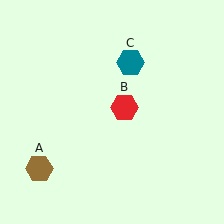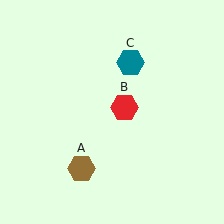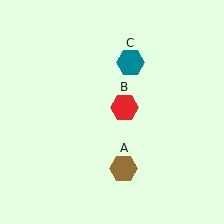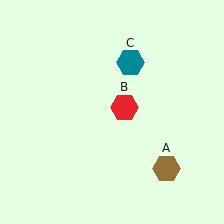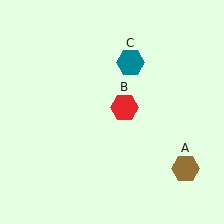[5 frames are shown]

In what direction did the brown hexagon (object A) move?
The brown hexagon (object A) moved right.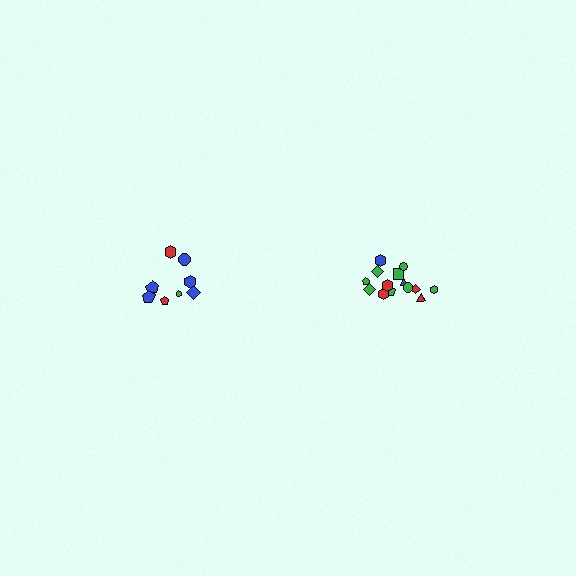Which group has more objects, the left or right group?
The right group.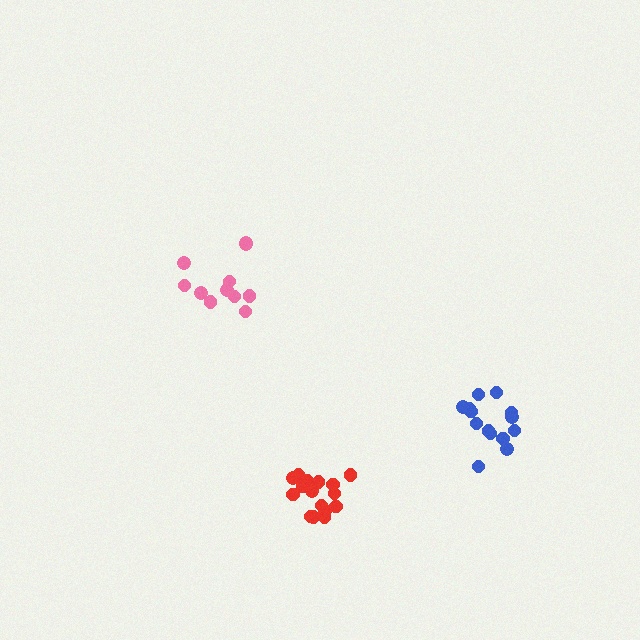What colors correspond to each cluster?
The clusters are colored: pink, blue, red.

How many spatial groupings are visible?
There are 3 spatial groupings.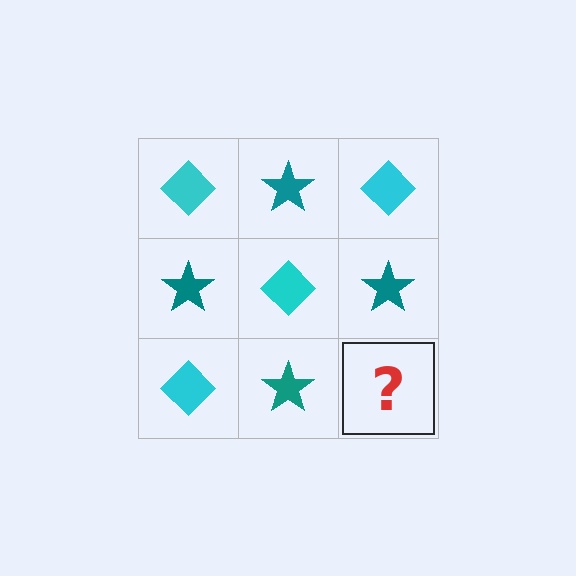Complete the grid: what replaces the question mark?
The question mark should be replaced with a cyan diamond.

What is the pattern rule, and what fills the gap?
The rule is that it alternates cyan diamond and teal star in a checkerboard pattern. The gap should be filled with a cyan diamond.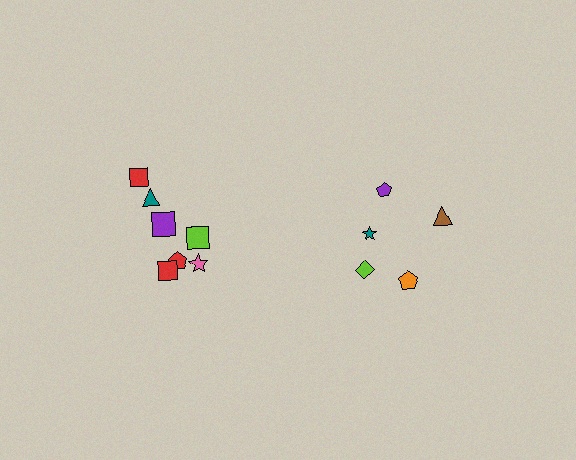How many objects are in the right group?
There are 5 objects.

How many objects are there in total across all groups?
There are 12 objects.